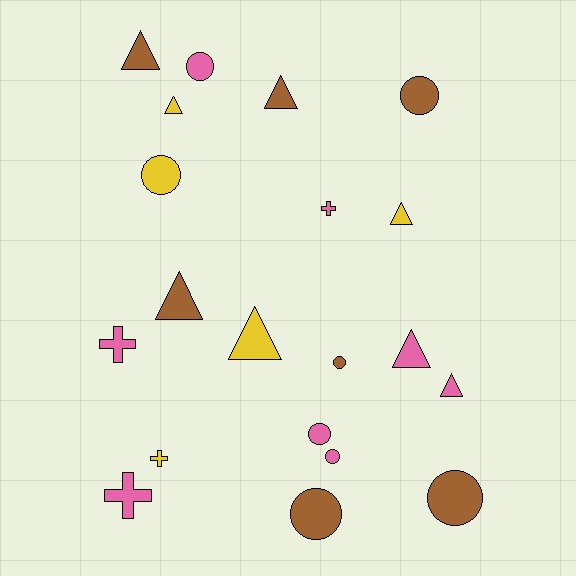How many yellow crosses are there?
There is 1 yellow cross.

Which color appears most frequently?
Pink, with 8 objects.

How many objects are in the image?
There are 20 objects.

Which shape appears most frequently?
Circle, with 8 objects.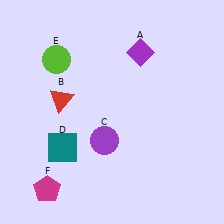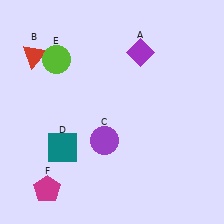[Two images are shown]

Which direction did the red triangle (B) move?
The red triangle (B) moved up.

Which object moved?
The red triangle (B) moved up.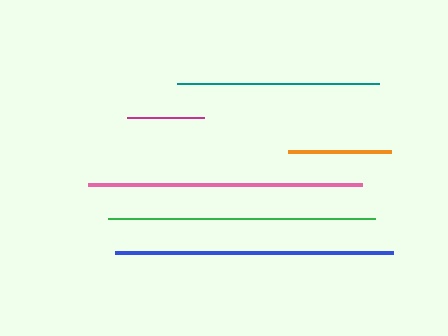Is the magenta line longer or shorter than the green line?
The green line is longer than the magenta line.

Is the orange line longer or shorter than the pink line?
The pink line is longer than the orange line.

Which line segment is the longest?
The blue line is the longest at approximately 278 pixels.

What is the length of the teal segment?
The teal segment is approximately 202 pixels long.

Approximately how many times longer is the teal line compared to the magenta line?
The teal line is approximately 2.6 times the length of the magenta line.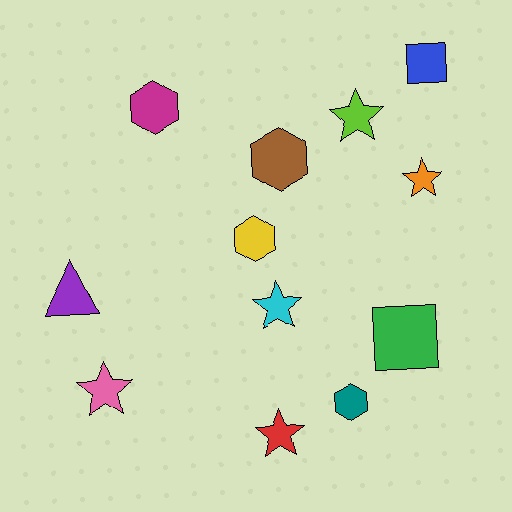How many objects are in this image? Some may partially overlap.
There are 12 objects.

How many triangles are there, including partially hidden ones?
There is 1 triangle.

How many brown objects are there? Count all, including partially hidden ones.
There is 1 brown object.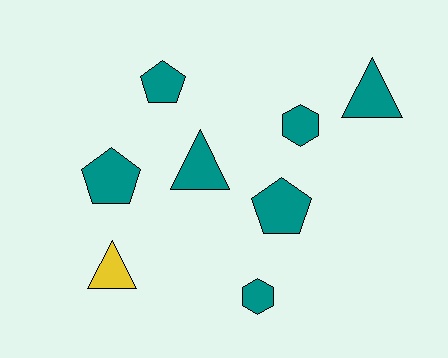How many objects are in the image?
There are 8 objects.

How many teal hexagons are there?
There are 2 teal hexagons.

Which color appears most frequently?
Teal, with 7 objects.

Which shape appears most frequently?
Pentagon, with 3 objects.